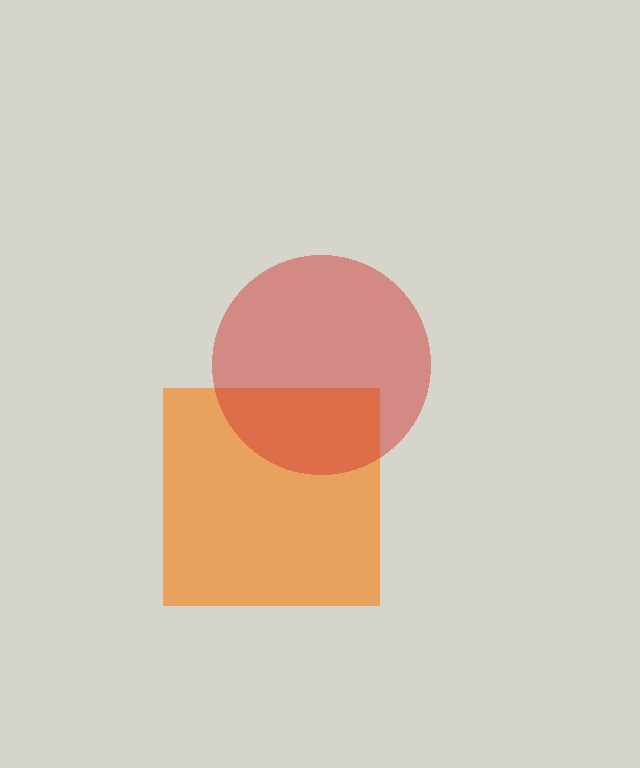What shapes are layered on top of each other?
The layered shapes are: an orange square, a red circle.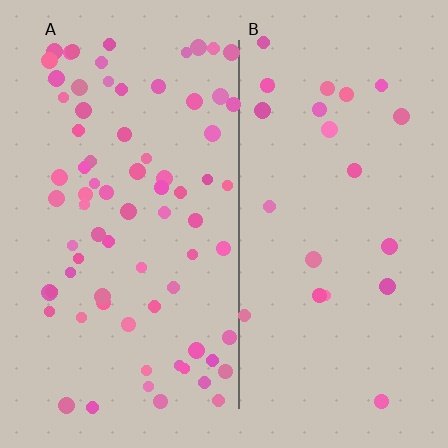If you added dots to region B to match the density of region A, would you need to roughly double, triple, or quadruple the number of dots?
Approximately triple.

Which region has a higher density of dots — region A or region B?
A (the left).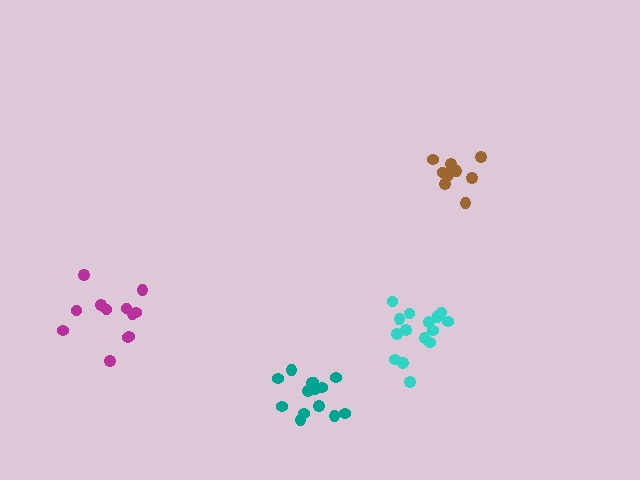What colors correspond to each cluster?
The clusters are colored: brown, cyan, teal, magenta.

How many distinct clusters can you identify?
There are 4 distinct clusters.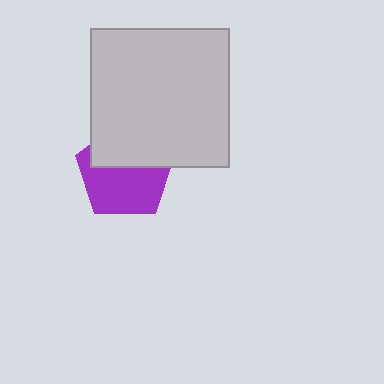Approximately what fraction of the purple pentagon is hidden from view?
Roughly 43% of the purple pentagon is hidden behind the light gray square.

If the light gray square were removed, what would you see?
You would see the complete purple pentagon.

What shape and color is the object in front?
The object in front is a light gray square.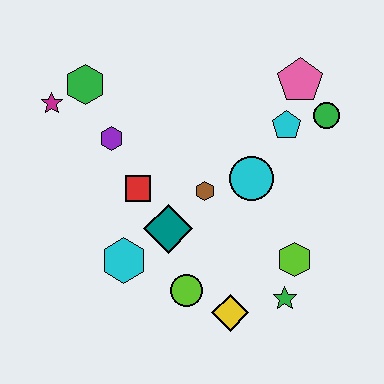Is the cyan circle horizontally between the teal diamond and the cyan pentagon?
Yes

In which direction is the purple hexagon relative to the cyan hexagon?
The purple hexagon is above the cyan hexagon.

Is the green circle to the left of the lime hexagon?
No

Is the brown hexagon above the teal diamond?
Yes